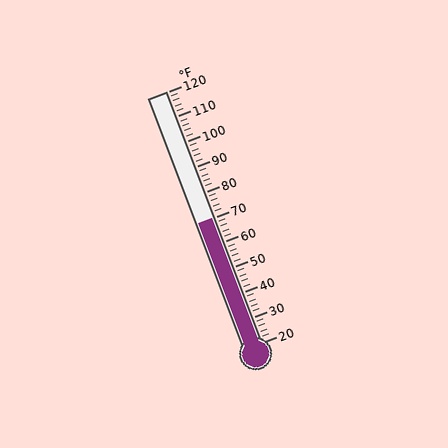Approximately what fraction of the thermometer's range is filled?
The thermometer is filled to approximately 50% of its range.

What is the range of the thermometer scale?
The thermometer scale ranges from 20°F to 120°F.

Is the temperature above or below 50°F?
The temperature is above 50°F.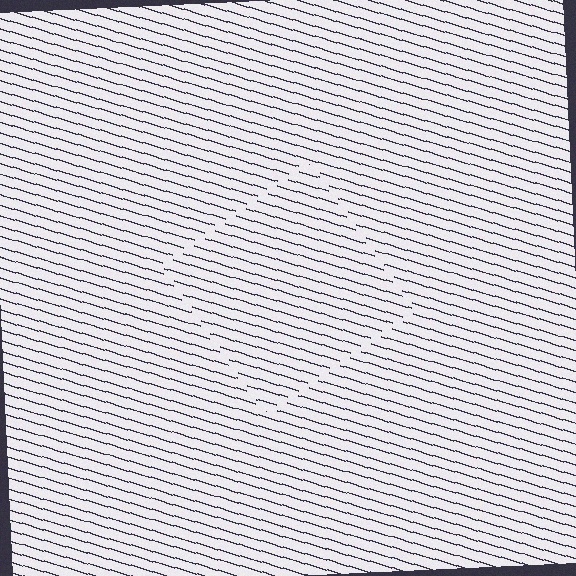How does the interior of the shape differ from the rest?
The interior of the shape contains the same grating, shifted by half a period — the contour is defined by the phase discontinuity where line-ends from the inner and outer gratings abut.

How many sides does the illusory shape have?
4 sides — the line-ends trace a square.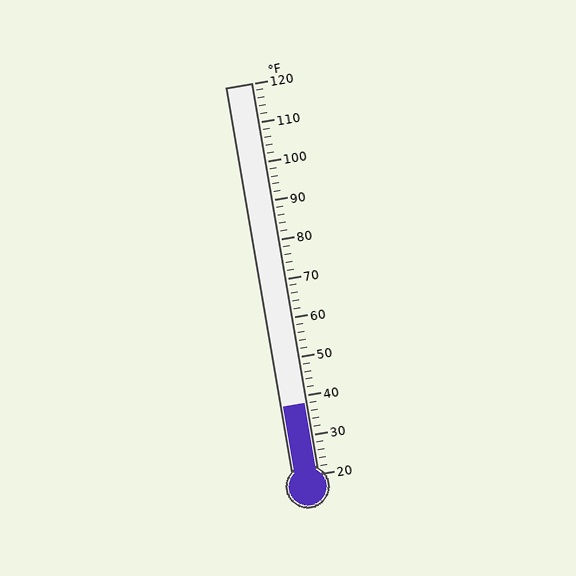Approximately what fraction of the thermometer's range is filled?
The thermometer is filled to approximately 20% of its range.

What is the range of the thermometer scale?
The thermometer scale ranges from 20°F to 120°F.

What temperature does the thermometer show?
The thermometer shows approximately 38°F.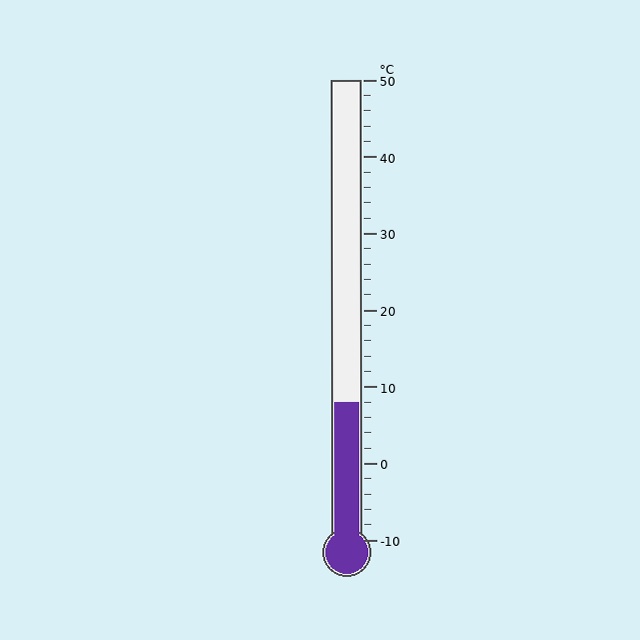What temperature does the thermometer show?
The thermometer shows approximately 8°C.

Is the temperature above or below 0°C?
The temperature is above 0°C.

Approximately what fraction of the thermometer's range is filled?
The thermometer is filled to approximately 30% of its range.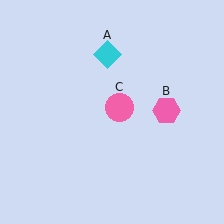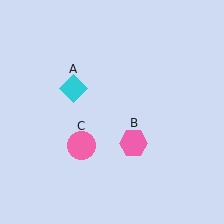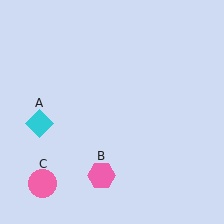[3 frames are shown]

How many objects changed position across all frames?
3 objects changed position: cyan diamond (object A), pink hexagon (object B), pink circle (object C).